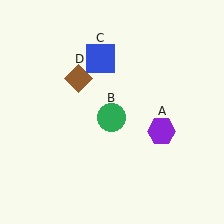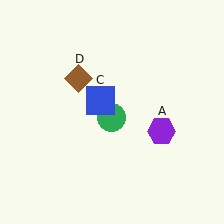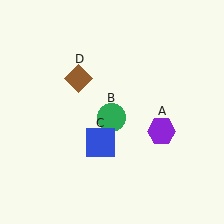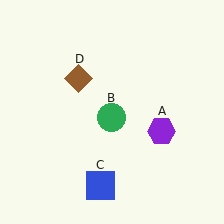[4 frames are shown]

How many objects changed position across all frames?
1 object changed position: blue square (object C).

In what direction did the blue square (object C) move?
The blue square (object C) moved down.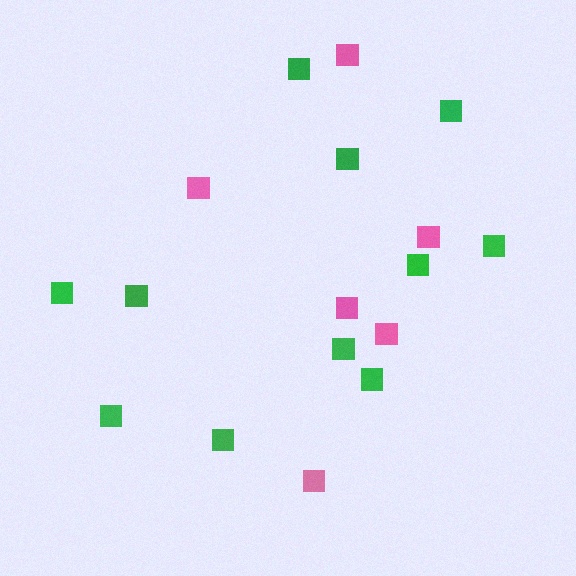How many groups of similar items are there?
There are 2 groups: one group of green squares (11) and one group of pink squares (6).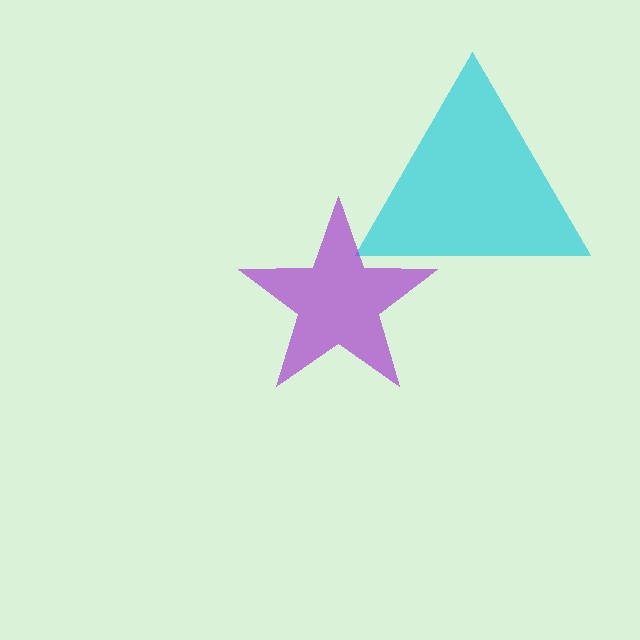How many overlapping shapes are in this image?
There are 2 overlapping shapes in the image.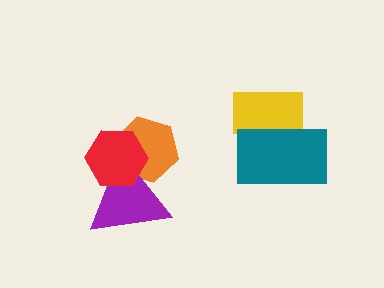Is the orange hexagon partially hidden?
Yes, it is partially covered by another shape.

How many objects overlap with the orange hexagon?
2 objects overlap with the orange hexagon.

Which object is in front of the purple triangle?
The red hexagon is in front of the purple triangle.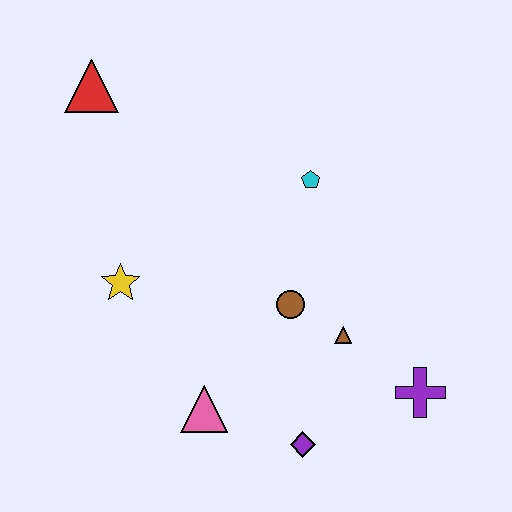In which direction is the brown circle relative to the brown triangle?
The brown circle is to the left of the brown triangle.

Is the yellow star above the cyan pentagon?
No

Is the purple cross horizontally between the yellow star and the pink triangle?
No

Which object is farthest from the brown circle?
The red triangle is farthest from the brown circle.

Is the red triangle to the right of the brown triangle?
No